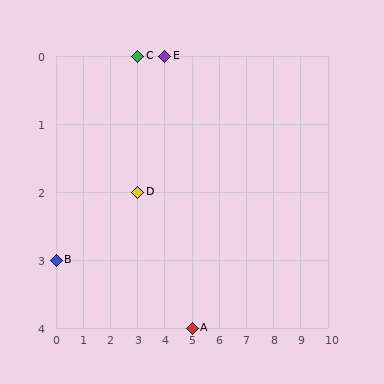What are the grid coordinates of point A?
Point A is at grid coordinates (5, 4).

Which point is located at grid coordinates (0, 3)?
Point B is at (0, 3).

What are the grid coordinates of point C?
Point C is at grid coordinates (3, 0).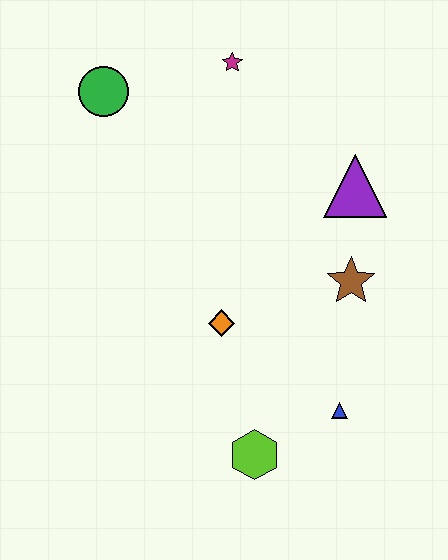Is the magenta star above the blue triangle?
Yes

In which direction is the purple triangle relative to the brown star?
The purple triangle is above the brown star.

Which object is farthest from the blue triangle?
The green circle is farthest from the blue triangle.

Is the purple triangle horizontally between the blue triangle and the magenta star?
No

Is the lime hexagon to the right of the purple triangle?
No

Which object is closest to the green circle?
The magenta star is closest to the green circle.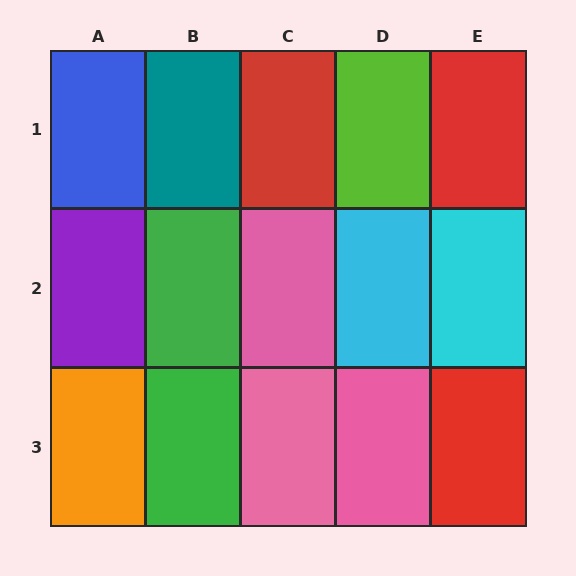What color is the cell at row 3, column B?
Green.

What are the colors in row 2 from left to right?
Purple, green, pink, cyan, cyan.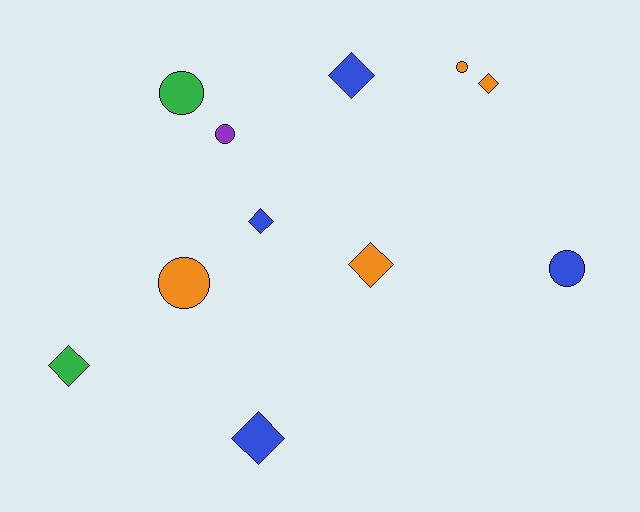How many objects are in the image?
There are 11 objects.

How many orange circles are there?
There are 2 orange circles.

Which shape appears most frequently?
Diamond, with 6 objects.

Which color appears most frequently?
Blue, with 4 objects.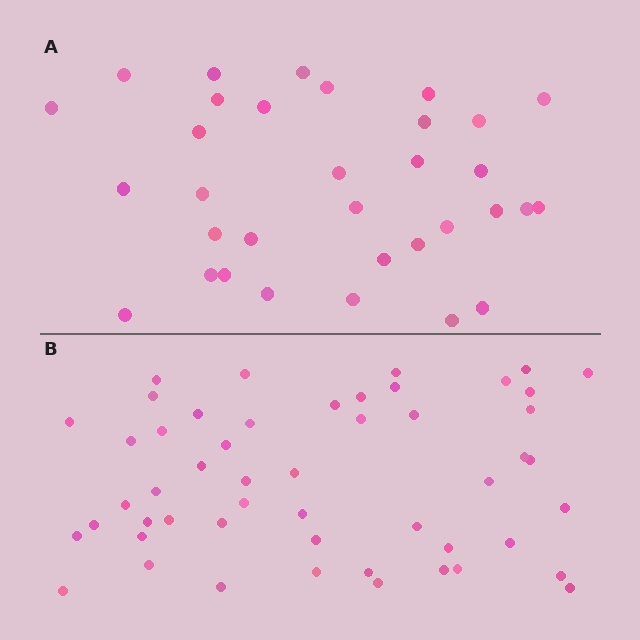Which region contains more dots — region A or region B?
Region B (the bottom region) has more dots.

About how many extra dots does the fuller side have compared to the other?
Region B has approximately 20 more dots than region A.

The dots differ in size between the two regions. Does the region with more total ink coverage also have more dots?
No. Region A has more total ink coverage because its dots are larger, but region B actually contains more individual dots. Total area can be misleading — the number of items is what matters here.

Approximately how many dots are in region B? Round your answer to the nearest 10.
About 50 dots. (The exact count is 51, which rounds to 50.)